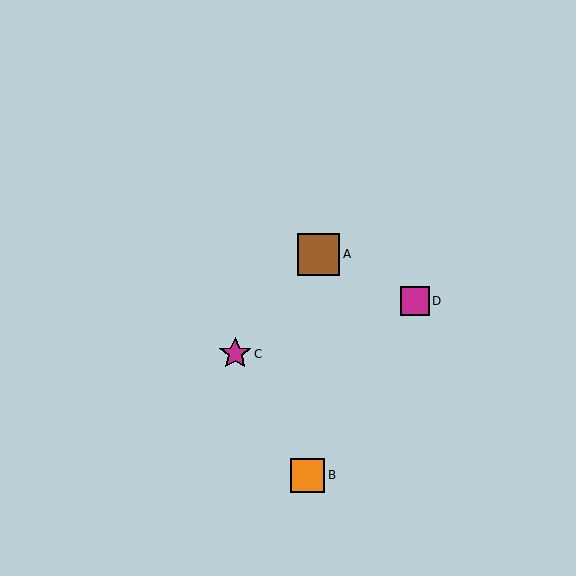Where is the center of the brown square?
The center of the brown square is at (319, 254).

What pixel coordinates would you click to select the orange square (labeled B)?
Click at (308, 475) to select the orange square B.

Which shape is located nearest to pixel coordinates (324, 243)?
The brown square (labeled A) at (319, 254) is nearest to that location.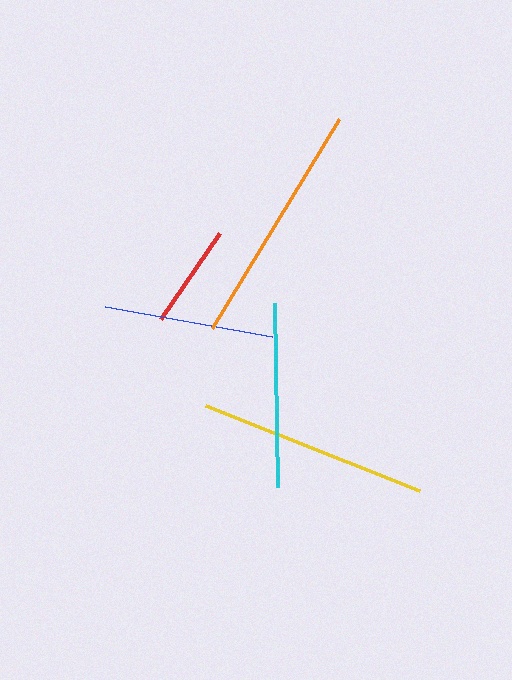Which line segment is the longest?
The orange line is the longest at approximately 245 pixels.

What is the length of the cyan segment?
The cyan segment is approximately 184 pixels long.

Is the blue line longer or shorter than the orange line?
The orange line is longer than the blue line.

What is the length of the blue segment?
The blue segment is approximately 170 pixels long.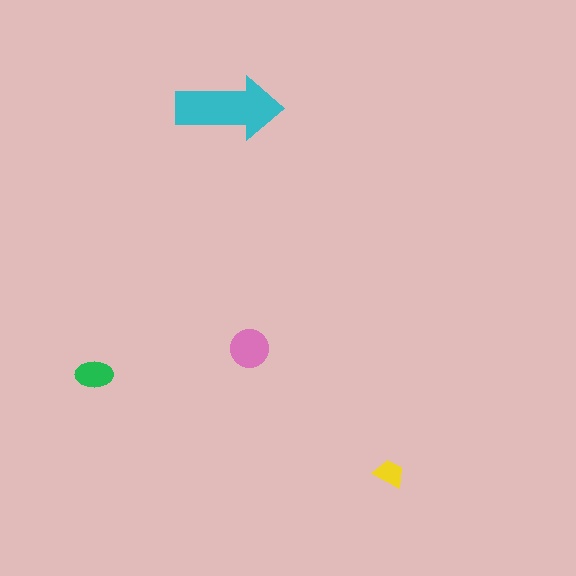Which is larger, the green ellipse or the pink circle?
The pink circle.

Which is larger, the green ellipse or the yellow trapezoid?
The green ellipse.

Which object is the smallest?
The yellow trapezoid.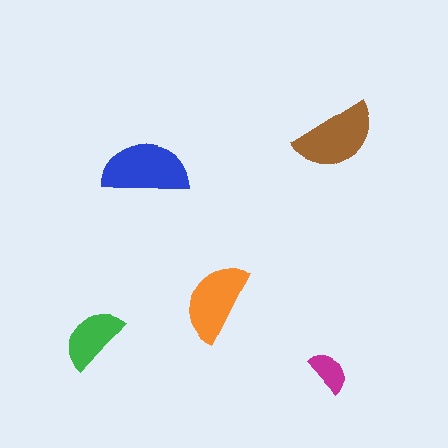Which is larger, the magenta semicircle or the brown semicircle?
The brown one.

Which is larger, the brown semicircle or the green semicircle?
The brown one.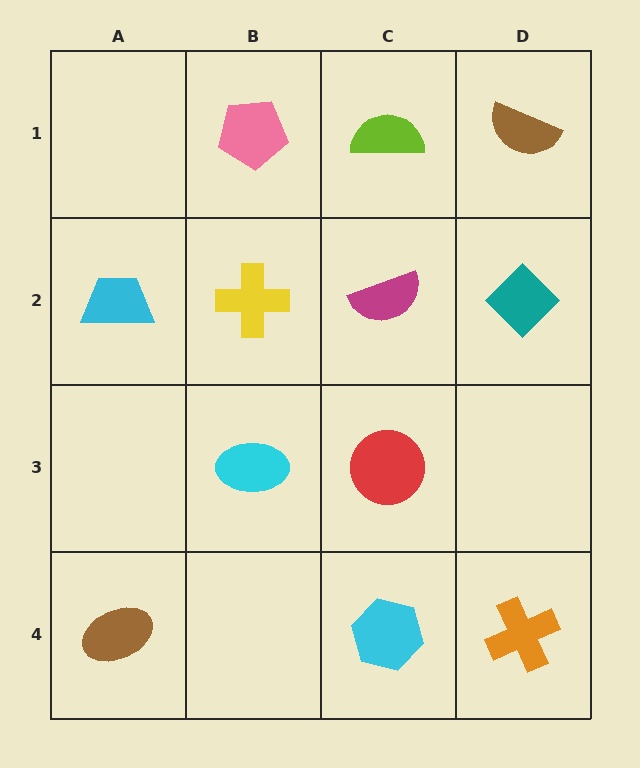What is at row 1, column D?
A brown semicircle.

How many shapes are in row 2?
4 shapes.